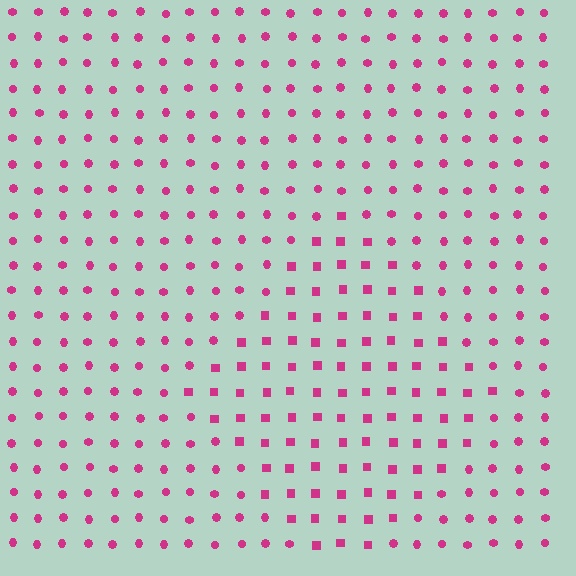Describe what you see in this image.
The image is filled with small magenta elements arranged in a uniform grid. A diamond-shaped region contains squares, while the surrounding area contains circles. The boundary is defined purely by the change in element shape.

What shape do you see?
I see a diamond.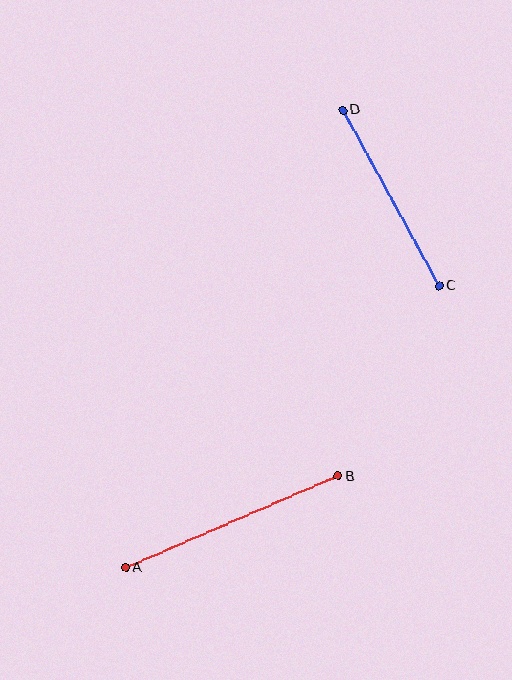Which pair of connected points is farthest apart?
Points A and B are farthest apart.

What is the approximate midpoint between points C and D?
The midpoint is at approximately (391, 198) pixels.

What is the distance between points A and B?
The distance is approximately 231 pixels.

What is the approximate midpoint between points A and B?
The midpoint is at approximately (232, 522) pixels.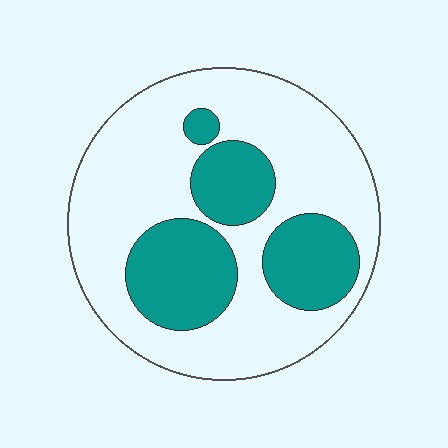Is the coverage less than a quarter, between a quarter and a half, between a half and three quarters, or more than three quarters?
Between a quarter and a half.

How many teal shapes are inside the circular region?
4.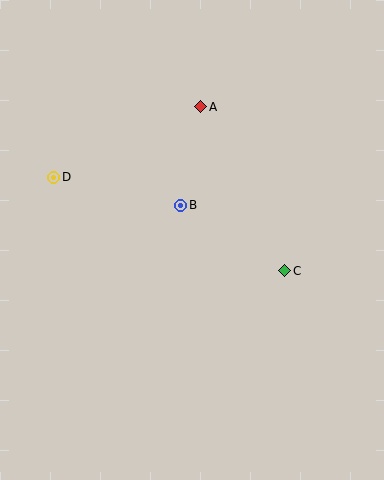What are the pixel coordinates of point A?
Point A is at (201, 107).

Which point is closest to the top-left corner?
Point D is closest to the top-left corner.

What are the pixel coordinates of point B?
Point B is at (181, 205).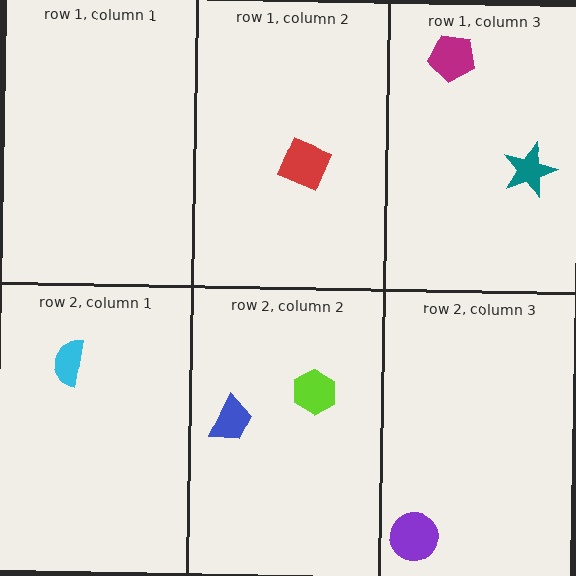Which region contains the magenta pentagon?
The row 1, column 3 region.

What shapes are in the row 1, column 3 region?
The magenta pentagon, the teal star.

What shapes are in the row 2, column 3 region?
The purple circle.